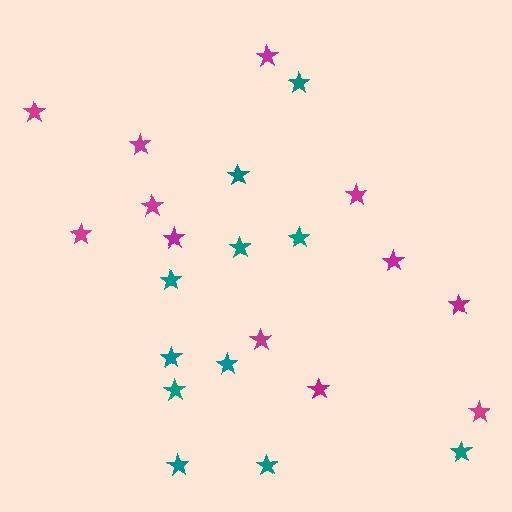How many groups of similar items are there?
There are 2 groups: one group of teal stars (11) and one group of magenta stars (12).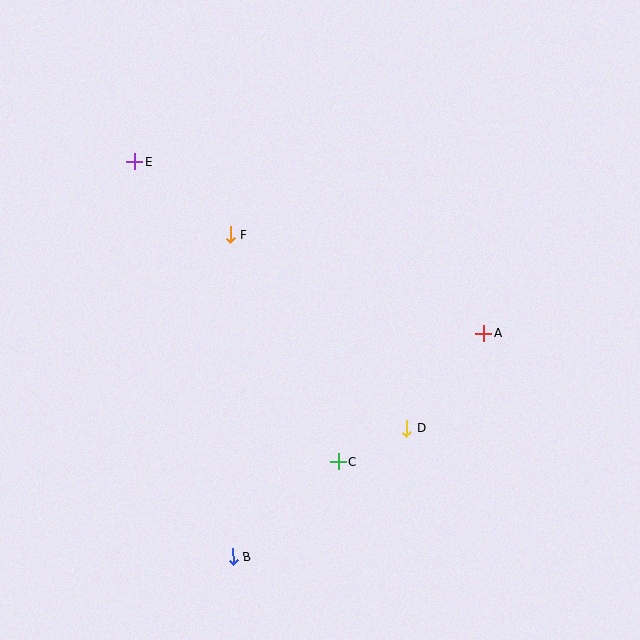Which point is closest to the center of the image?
Point F at (230, 235) is closest to the center.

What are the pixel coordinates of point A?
Point A is at (484, 333).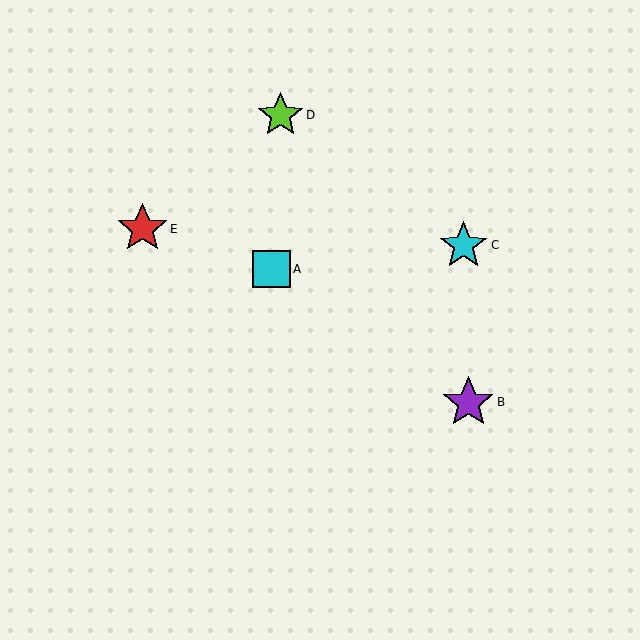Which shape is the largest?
The purple star (labeled B) is the largest.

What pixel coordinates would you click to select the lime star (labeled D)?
Click at (280, 115) to select the lime star D.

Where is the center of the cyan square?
The center of the cyan square is at (271, 269).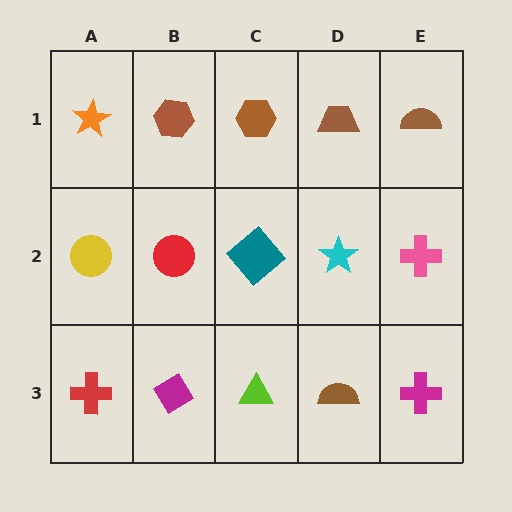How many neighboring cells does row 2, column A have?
3.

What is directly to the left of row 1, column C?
A brown hexagon.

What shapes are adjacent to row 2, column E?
A brown semicircle (row 1, column E), a magenta cross (row 3, column E), a cyan star (row 2, column D).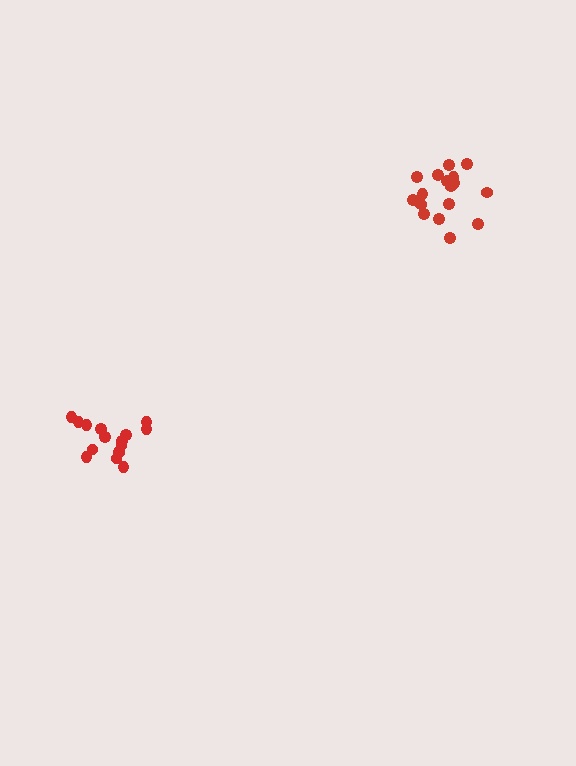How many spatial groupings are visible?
There are 2 spatial groupings.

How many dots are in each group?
Group 1: 17 dots, Group 2: 16 dots (33 total).